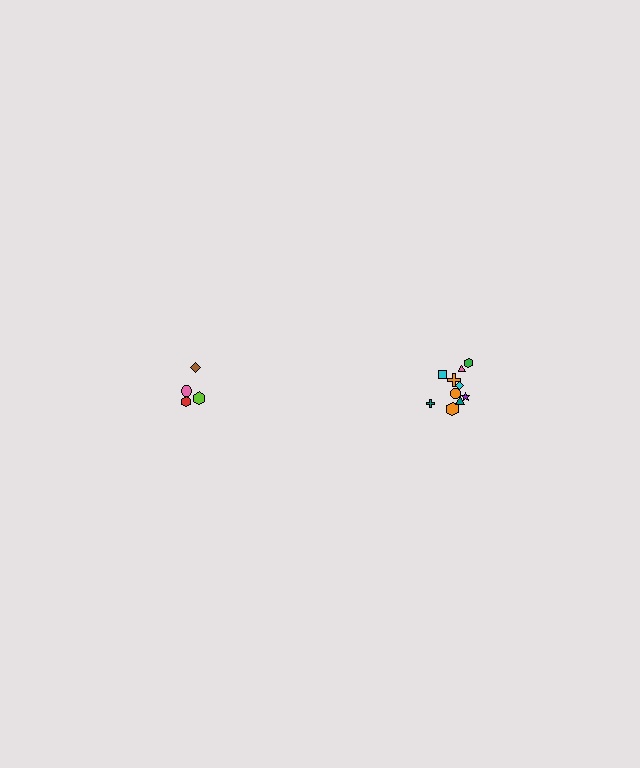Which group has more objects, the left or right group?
The right group.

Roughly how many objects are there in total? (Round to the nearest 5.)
Roughly 15 objects in total.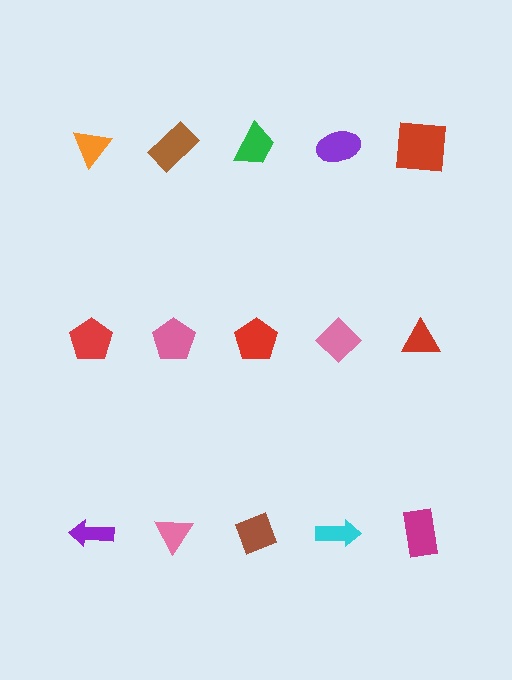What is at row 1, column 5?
A red square.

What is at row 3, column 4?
A cyan arrow.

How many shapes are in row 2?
5 shapes.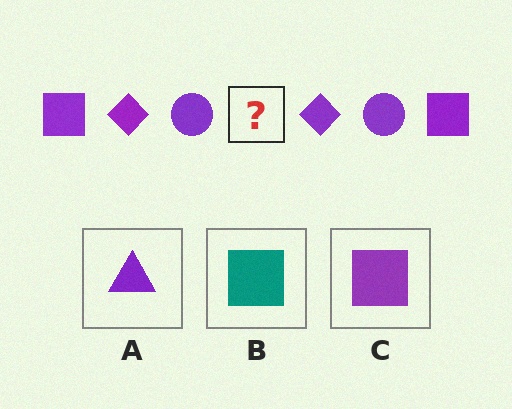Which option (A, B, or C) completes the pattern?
C.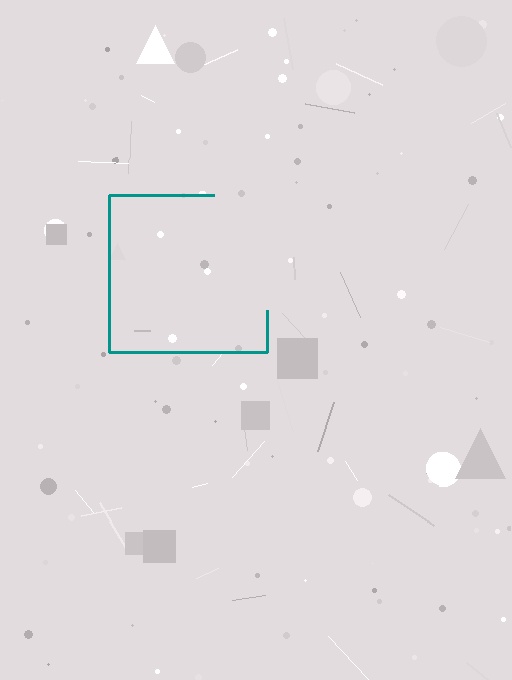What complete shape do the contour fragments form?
The contour fragments form a square.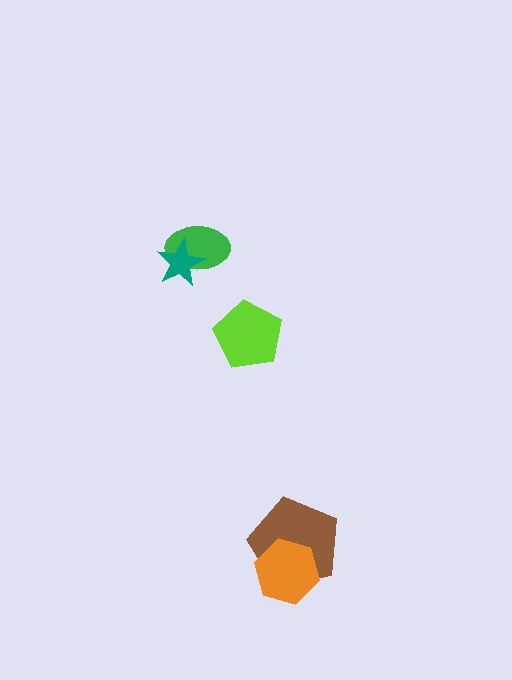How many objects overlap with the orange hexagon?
1 object overlaps with the orange hexagon.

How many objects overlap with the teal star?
1 object overlaps with the teal star.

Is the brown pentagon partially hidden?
Yes, it is partially covered by another shape.